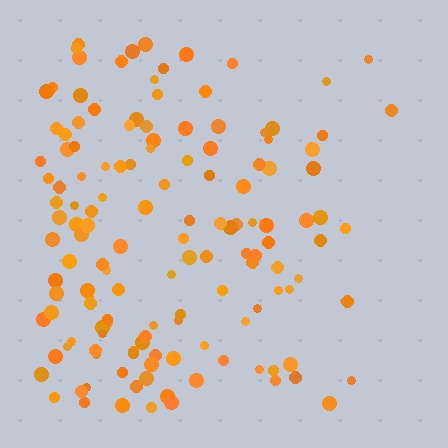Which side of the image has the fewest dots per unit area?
The right.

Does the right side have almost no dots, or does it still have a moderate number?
Still a moderate number, just noticeably fewer than the left.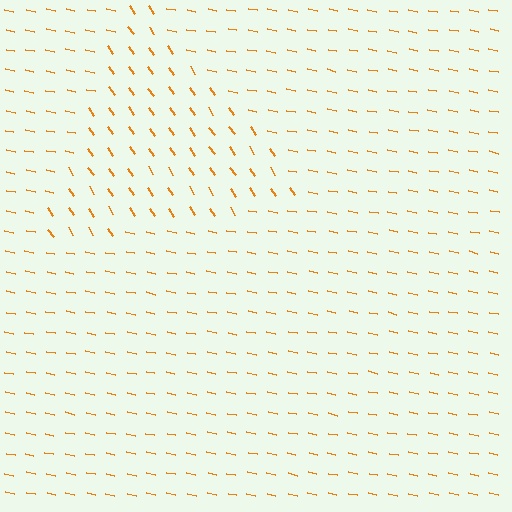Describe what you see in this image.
The image is filled with small orange line segments. A triangle region in the image has lines oriented differently from the surrounding lines, creating a visible texture boundary.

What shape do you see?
I see a triangle.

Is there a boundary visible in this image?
Yes, there is a texture boundary formed by a change in line orientation.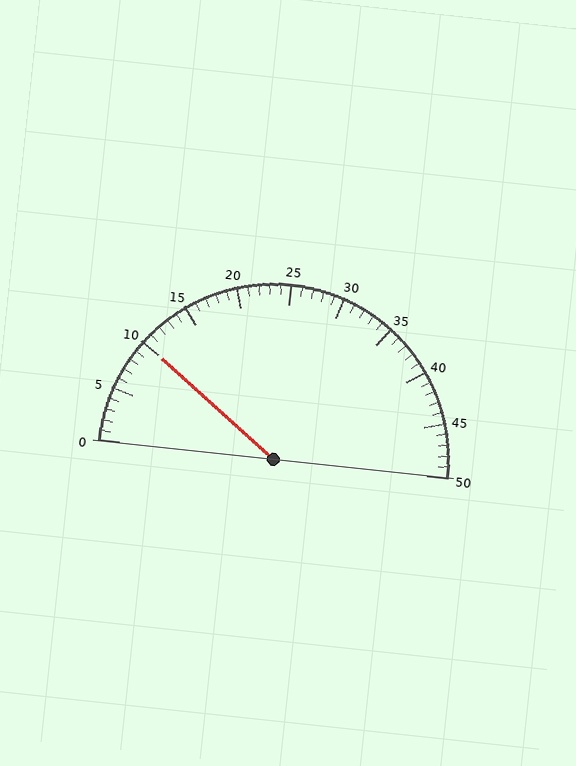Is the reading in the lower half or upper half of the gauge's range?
The reading is in the lower half of the range (0 to 50).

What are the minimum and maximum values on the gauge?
The gauge ranges from 0 to 50.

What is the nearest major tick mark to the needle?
The nearest major tick mark is 10.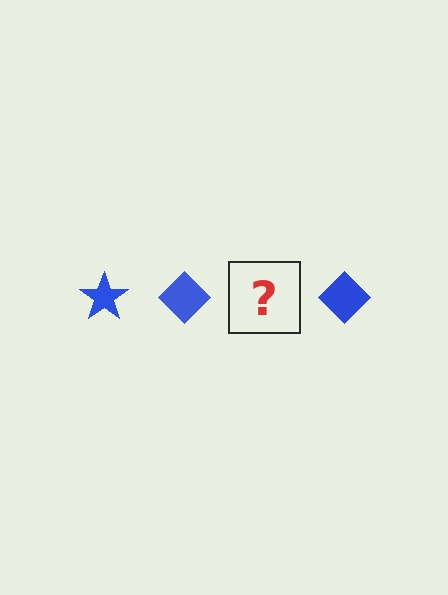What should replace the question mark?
The question mark should be replaced with a blue star.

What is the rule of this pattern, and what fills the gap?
The rule is that the pattern cycles through star, diamond shapes in blue. The gap should be filled with a blue star.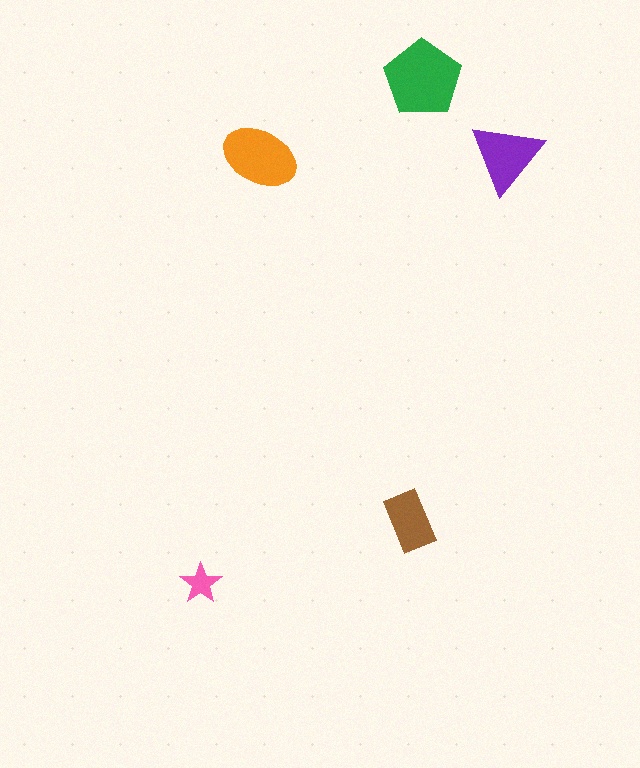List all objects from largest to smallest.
The green pentagon, the orange ellipse, the purple triangle, the brown rectangle, the pink star.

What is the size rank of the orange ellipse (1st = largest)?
2nd.